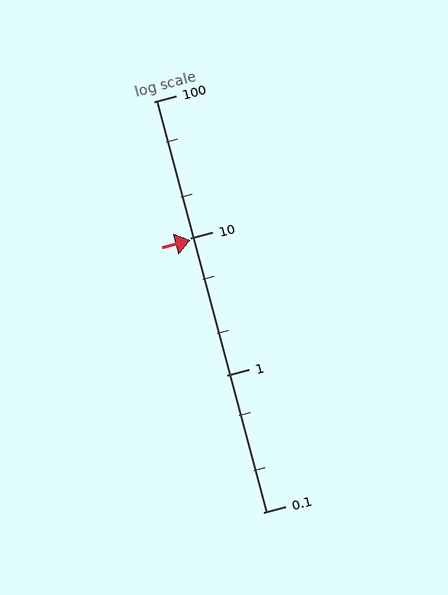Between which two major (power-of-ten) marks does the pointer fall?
The pointer is between 1 and 10.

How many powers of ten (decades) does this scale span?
The scale spans 3 decades, from 0.1 to 100.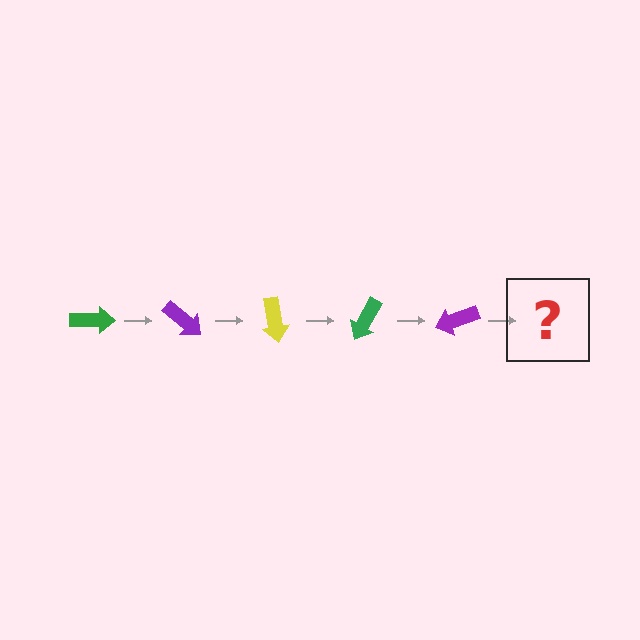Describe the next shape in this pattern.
It should be a yellow arrow, rotated 200 degrees from the start.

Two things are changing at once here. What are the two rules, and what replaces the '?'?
The two rules are that it rotates 40 degrees each step and the color cycles through green, purple, and yellow. The '?' should be a yellow arrow, rotated 200 degrees from the start.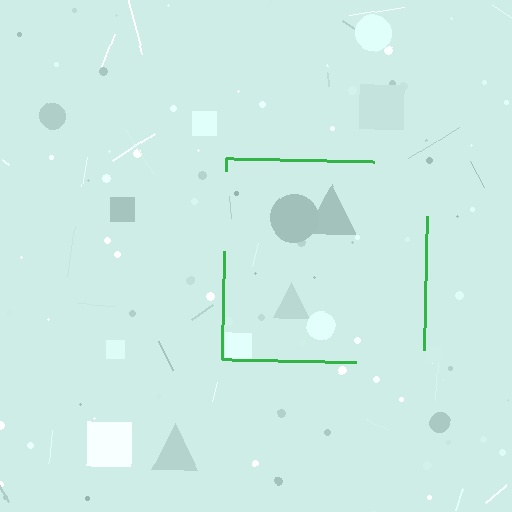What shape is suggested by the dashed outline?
The dashed outline suggests a square.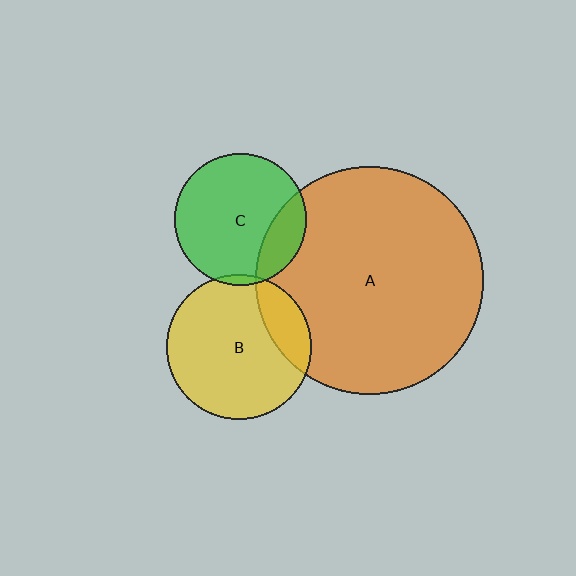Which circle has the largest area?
Circle A (orange).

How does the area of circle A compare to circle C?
Approximately 3.0 times.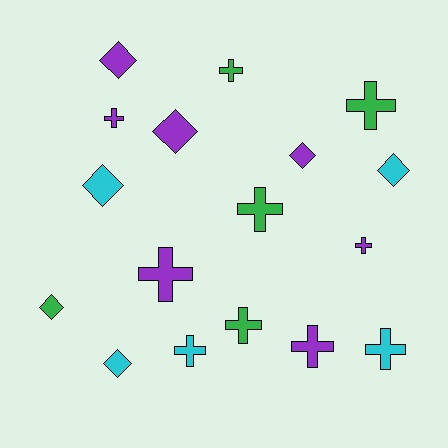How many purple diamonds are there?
There are 3 purple diamonds.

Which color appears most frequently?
Purple, with 7 objects.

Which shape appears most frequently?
Cross, with 10 objects.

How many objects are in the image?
There are 17 objects.